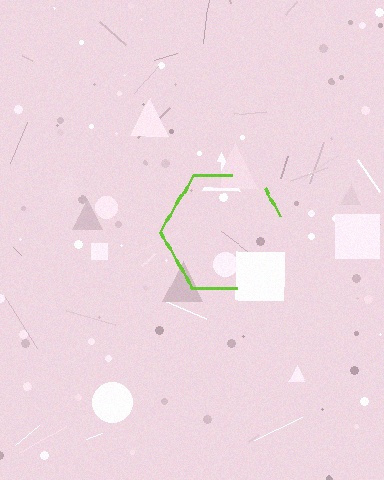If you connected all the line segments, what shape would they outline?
They would outline a hexagon.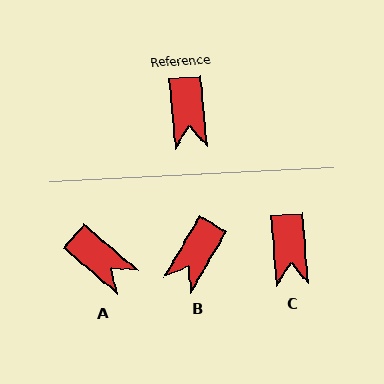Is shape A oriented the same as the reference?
No, it is off by about 45 degrees.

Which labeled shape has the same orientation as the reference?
C.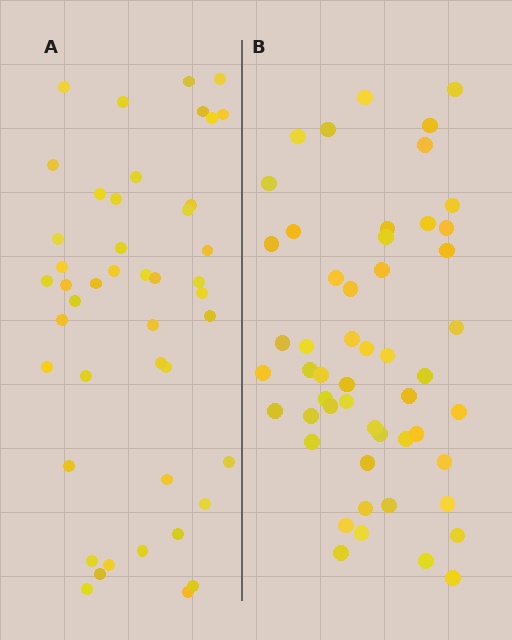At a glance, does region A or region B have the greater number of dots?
Region B (the right region) has more dots.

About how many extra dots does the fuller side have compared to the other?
Region B has roughly 8 or so more dots than region A.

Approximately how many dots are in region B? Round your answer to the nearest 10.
About 50 dots. (The exact count is 52, which rounds to 50.)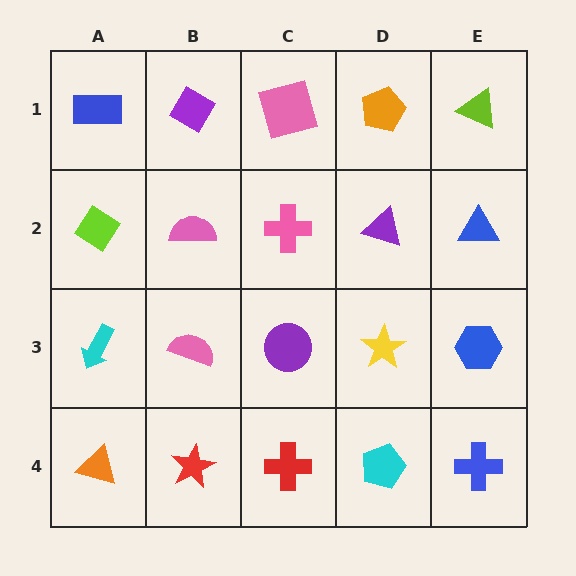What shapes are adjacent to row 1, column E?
A blue triangle (row 2, column E), an orange pentagon (row 1, column D).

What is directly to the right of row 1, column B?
A pink square.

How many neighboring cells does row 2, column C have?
4.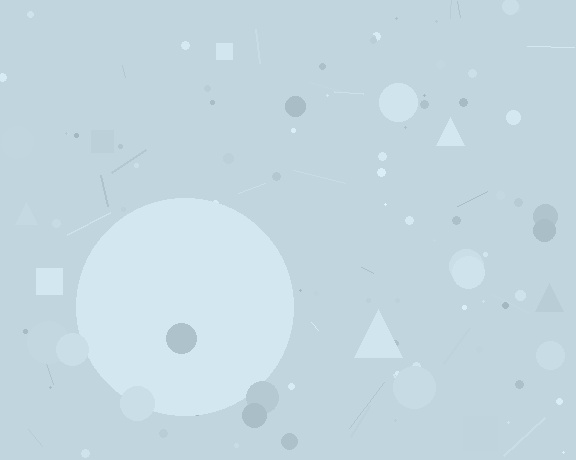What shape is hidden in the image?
A circle is hidden in the image.